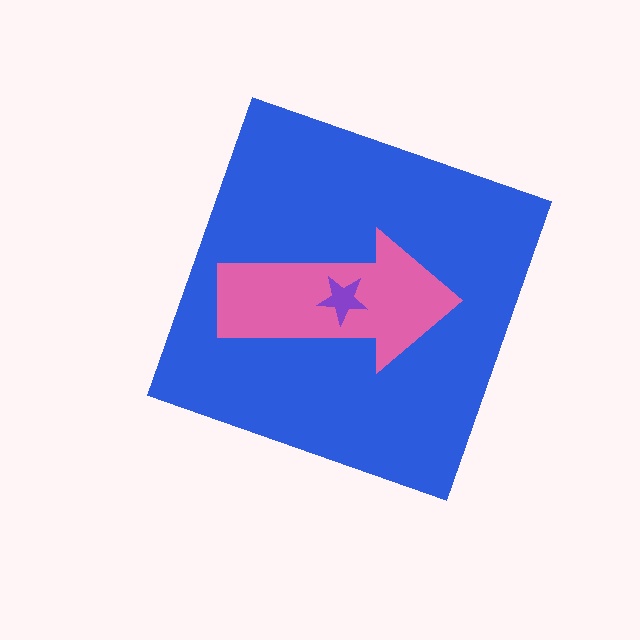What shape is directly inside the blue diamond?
The pink arrow.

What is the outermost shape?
The blue diamond.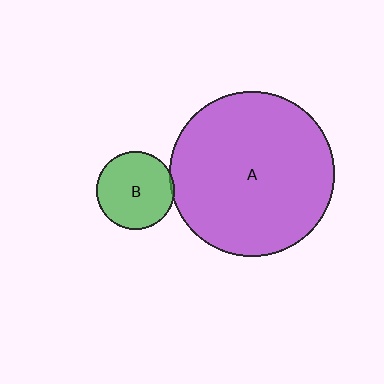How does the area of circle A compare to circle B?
Approximately 4.4 times.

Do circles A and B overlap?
Yes.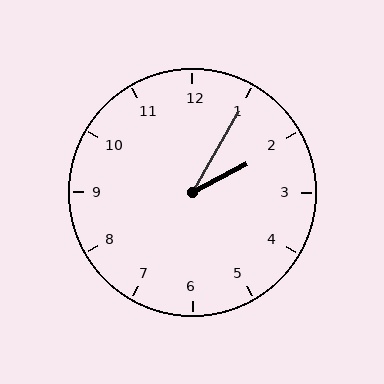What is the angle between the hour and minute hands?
Approximately 32 degrees.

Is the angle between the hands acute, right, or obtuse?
It is acute.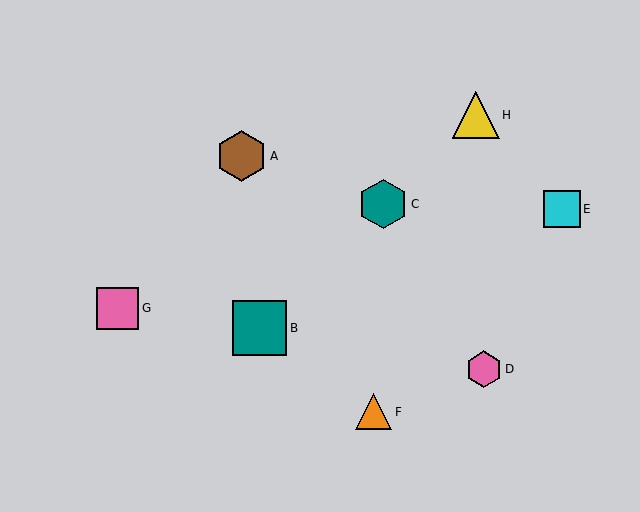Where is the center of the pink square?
The center of the pink square is at (118, 308).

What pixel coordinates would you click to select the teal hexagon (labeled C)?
Click at (383, 204) to select the teal hexagon C.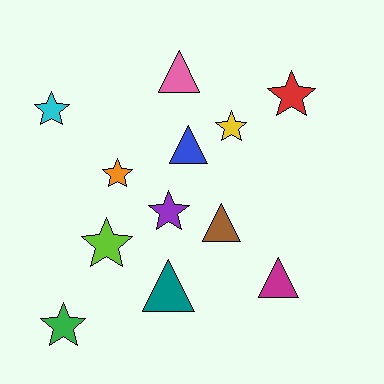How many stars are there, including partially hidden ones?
There are 7 stars.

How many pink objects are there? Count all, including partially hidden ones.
There is 1 pink object.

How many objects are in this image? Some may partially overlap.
There are 12 objects.